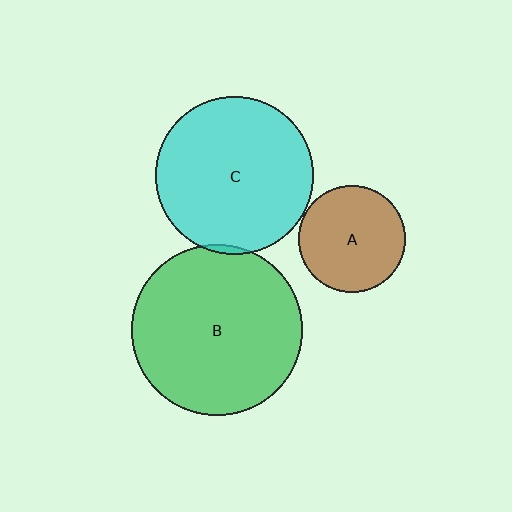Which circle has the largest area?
Circle B (green).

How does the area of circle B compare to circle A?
Approximately 2.5 times.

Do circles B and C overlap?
Yes.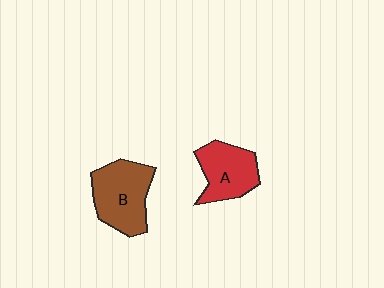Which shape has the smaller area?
Shape A (red).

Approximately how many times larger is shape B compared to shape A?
Approximately 1.2 times.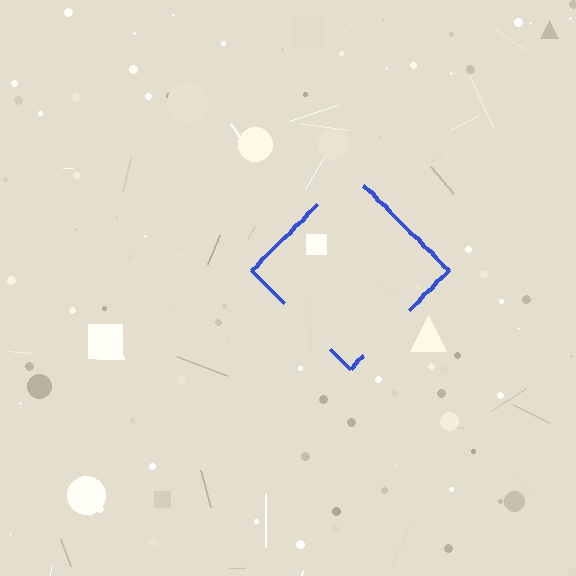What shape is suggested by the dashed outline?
The dashed outline suggests a diamond.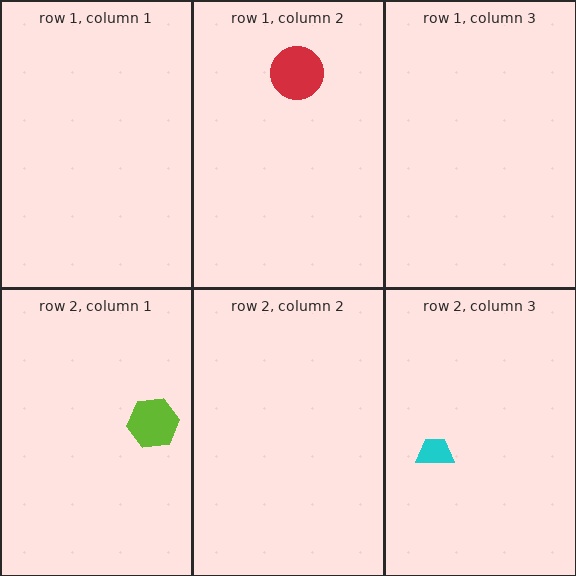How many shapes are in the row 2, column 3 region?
1.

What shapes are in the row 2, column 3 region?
The cyan trapezoid.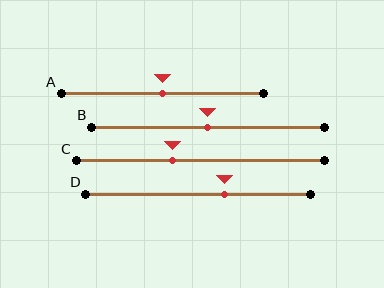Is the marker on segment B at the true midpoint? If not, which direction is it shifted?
Yes, the marker on segment B is at the true midpoint.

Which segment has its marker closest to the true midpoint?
Segment A has its marker closest to the true midpoint.